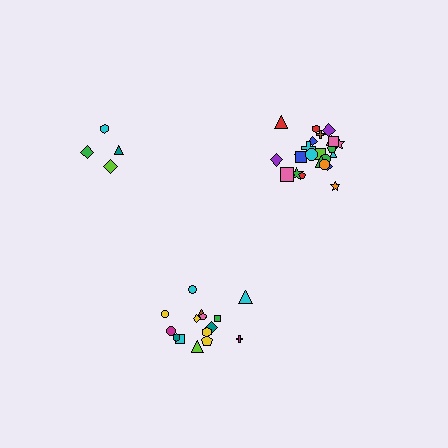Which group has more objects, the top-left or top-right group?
The top-right group.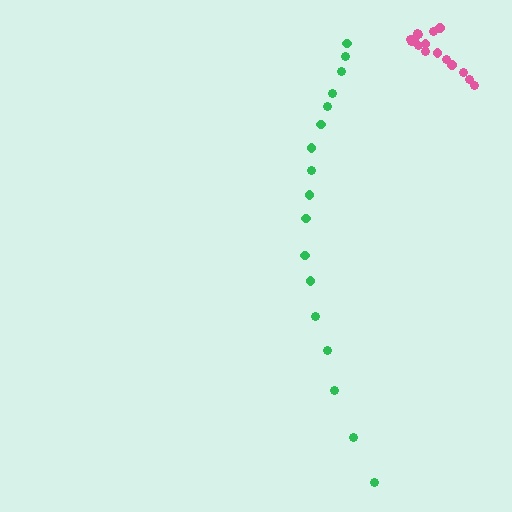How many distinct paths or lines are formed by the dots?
There are 2 distinct paths.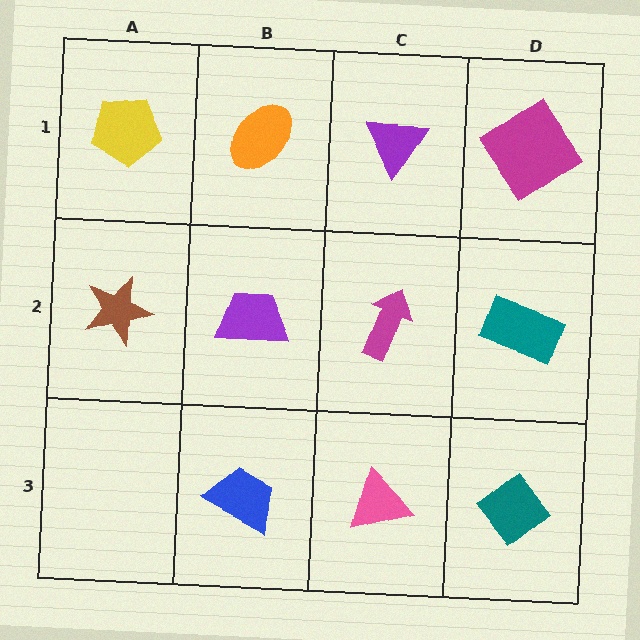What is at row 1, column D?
A magenta diamond.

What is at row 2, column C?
A magenta arrow.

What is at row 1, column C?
A purple triangle.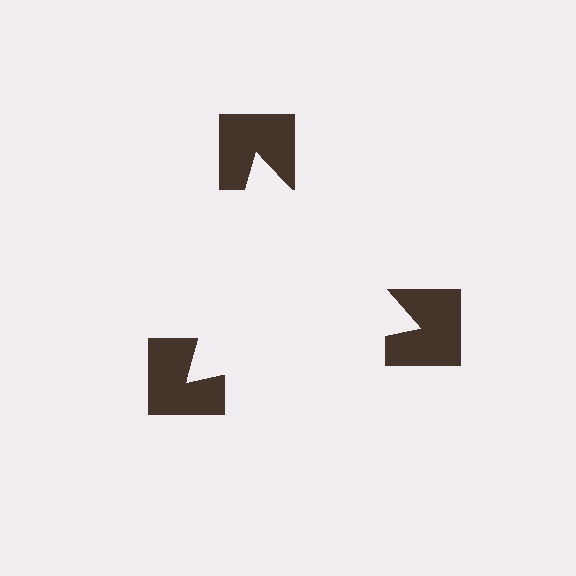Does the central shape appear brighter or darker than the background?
It typically appears slightly brighter than the background, even though no actual brightness change is drawn.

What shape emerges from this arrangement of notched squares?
An illusory triangle — its edges are inferred from the aligned wedge cuts in the notched squares, not physically drawn.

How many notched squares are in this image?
There are 3 — one at each vertex of the illusory triangle.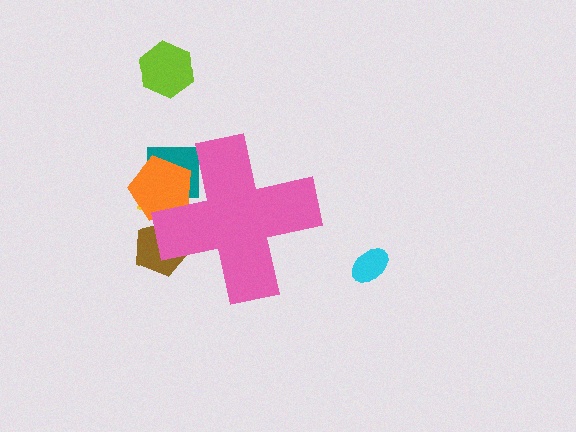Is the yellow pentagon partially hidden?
Yes, the yellow pentagon is partially hidden behind the pink cross.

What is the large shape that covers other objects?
A pink cross.